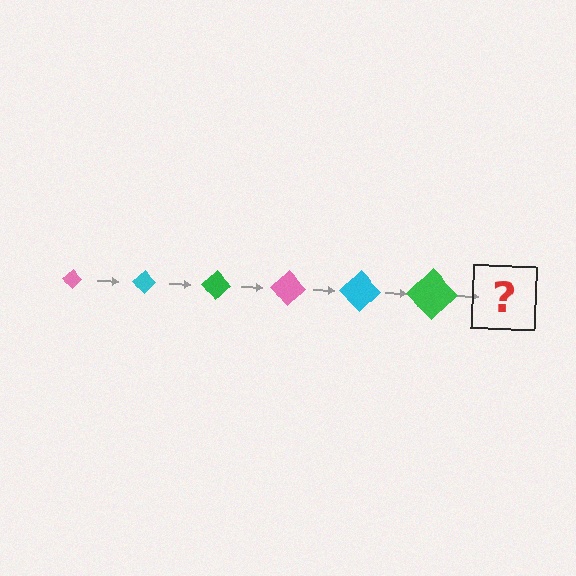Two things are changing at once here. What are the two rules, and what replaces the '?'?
The two rules are that the diamond grows larger each step and the color cycles through pink, cyan, and green. The '?' should be a pink diamond, larger than the previous one.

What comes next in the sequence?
The next element should be a pink diamond, larger than the previous one.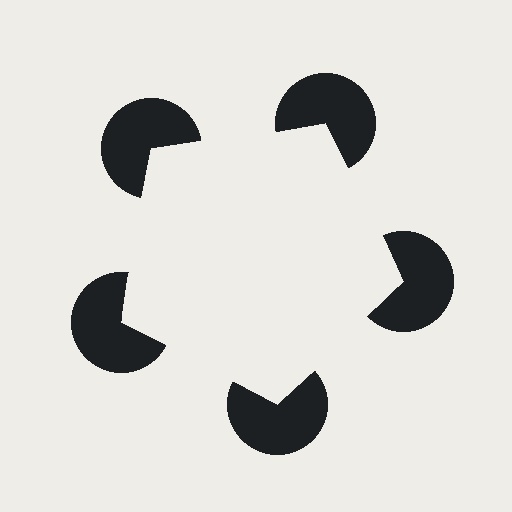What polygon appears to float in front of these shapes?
An illusory pentagon — its edges are inferred from the aligned wedge cuts in the pac-man discs, not physically drawn.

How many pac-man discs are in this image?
There are 5 — one at each vertex of the illusory pentagon.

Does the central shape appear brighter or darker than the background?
It typically appears slightly brighter than the background, even though no actual brightness change is drawn.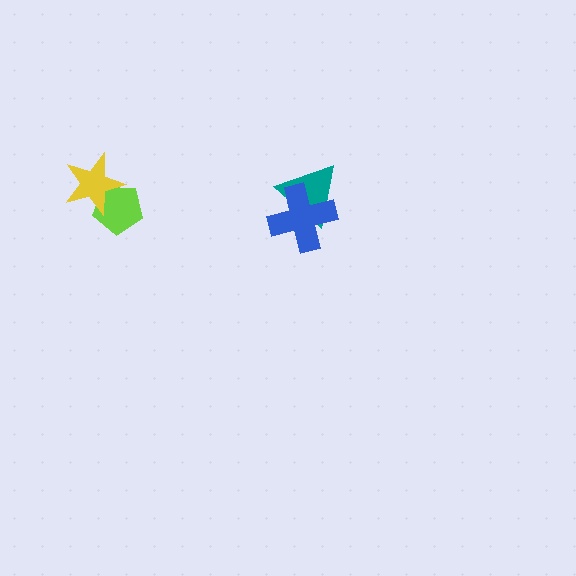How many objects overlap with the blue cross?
1 object overlaps with the blue cross.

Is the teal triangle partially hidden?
Yes, it is partially covered by another shape.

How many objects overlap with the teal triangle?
1 object overlaps with the teal triangle.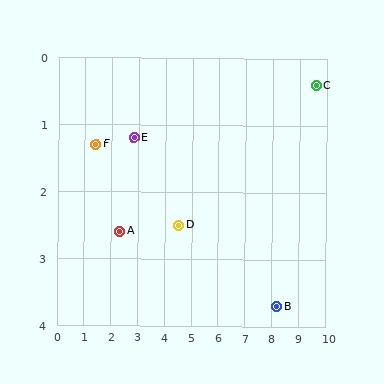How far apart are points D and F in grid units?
Points D and F are about 3.3 grid units apart.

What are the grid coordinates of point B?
Point B is at approximately (8.2, 3.7).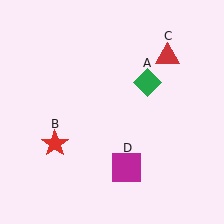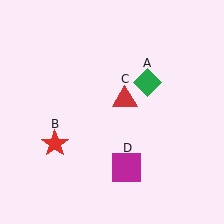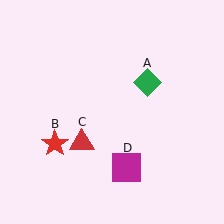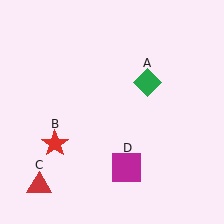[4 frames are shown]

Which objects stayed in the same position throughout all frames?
Green diamond (object A) and red star (object B) and magenta square (object D) remained stationary.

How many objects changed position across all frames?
1 object changed position: red triangle (object C).